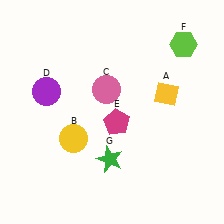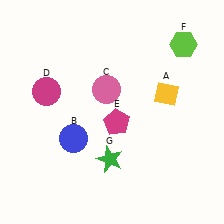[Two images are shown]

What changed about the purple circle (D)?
In Image 1, D is purple. In Image 2, it changed to magenta.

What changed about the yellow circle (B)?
In Image 1, B is yellow. In Image 2, it changed to blue.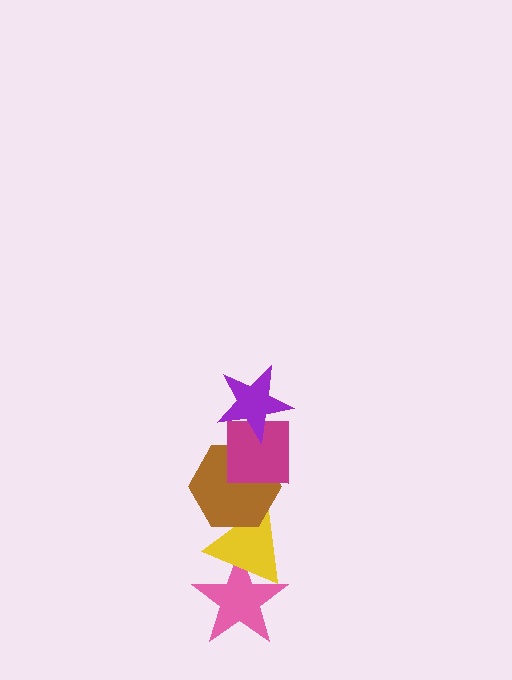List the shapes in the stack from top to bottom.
From top to bottom: the purple star, the magenta square, the brown hexagon, the yellow triangle, the pink star.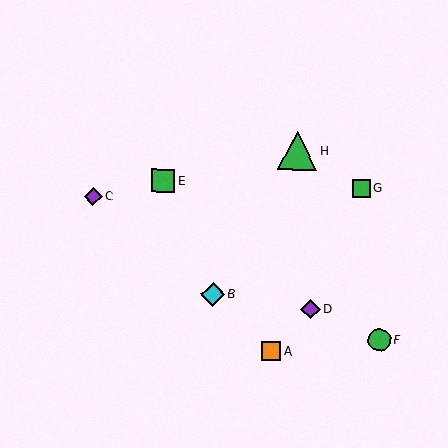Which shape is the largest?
The green triangle (labeled H) is the largest.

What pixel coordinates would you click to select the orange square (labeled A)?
Click at (271, 351) to select the orange square A.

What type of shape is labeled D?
Shape D is a purple diamond.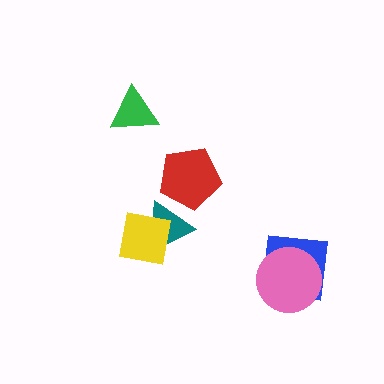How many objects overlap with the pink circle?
1 object overlaps with the pink circle.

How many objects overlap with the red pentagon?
1 object overlaps with the red pentagon.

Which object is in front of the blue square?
The pink circle is in front of the blue square.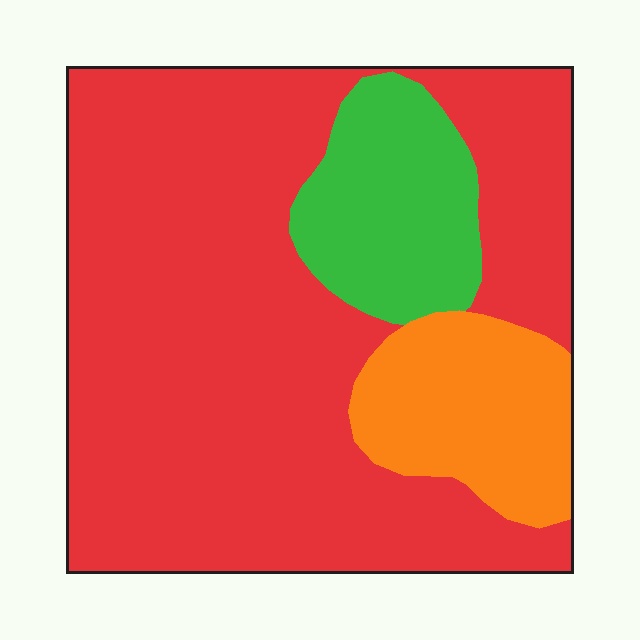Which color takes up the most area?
Red, at roughly 70%.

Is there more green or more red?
Red.